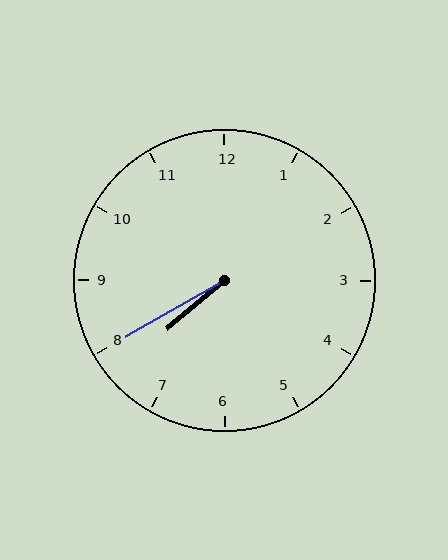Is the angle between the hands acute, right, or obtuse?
It is acute.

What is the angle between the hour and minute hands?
Approximately 10 degrees.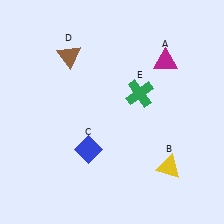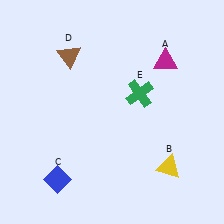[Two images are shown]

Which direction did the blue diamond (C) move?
The blue diamond (C) moved left.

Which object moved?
The blue diamond (C) moved left.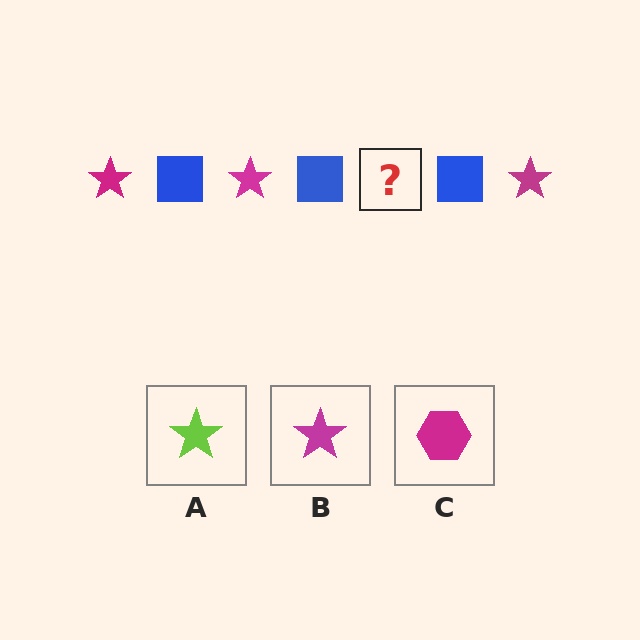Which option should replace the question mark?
Option B.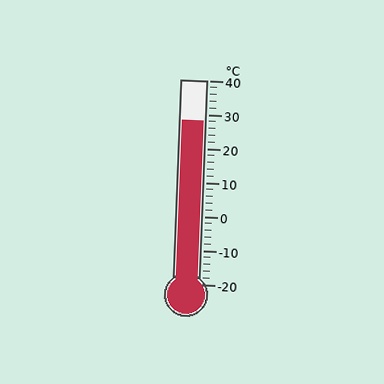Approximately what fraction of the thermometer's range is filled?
The thermometer is filled to approximately 80% of its range.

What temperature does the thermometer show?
The thermometer shows approximately 28°C.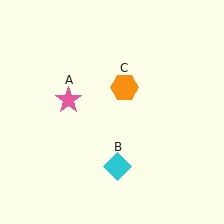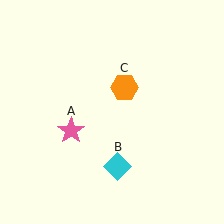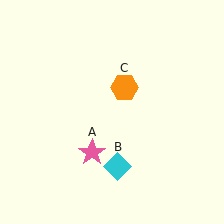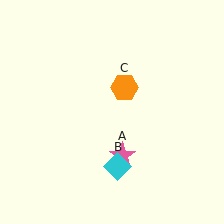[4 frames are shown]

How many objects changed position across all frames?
1 object changed position: pink star (object A).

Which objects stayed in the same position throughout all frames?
Cyan diamond (object B) and orange hexagon (object C) remained stationary.